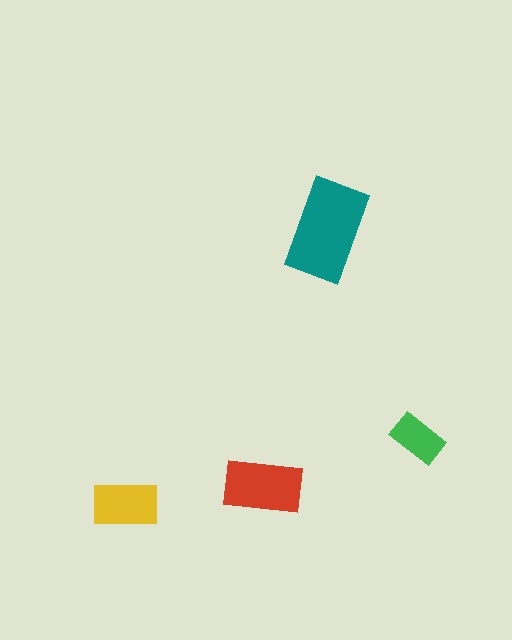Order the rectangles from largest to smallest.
the teal one, the red one, the yellow one, the green one.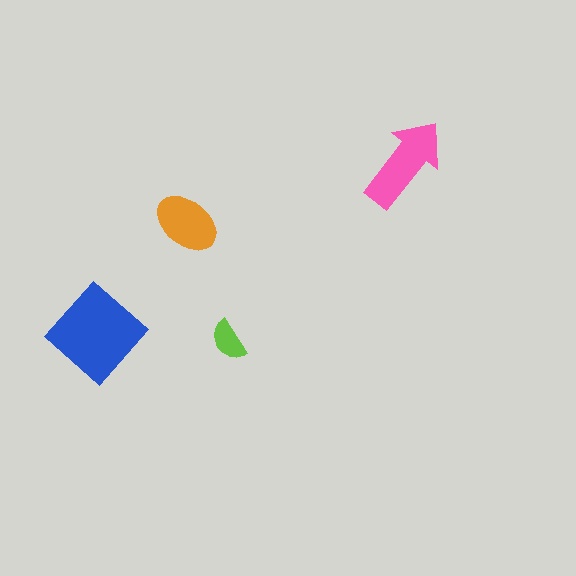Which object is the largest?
The blue diamond.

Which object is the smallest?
The lime semicircle.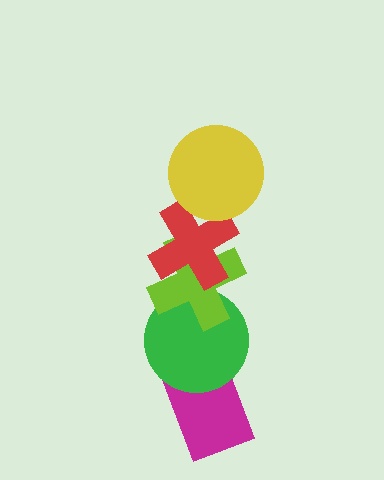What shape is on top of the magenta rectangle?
The green circle is on top of the magenta rectangle.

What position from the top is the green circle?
The green circle is 4th from the top.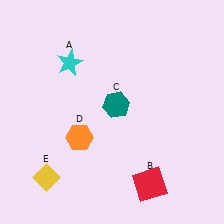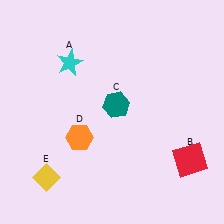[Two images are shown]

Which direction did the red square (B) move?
The red square (B) moved right.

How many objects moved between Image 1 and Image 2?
1 object moved between the two images.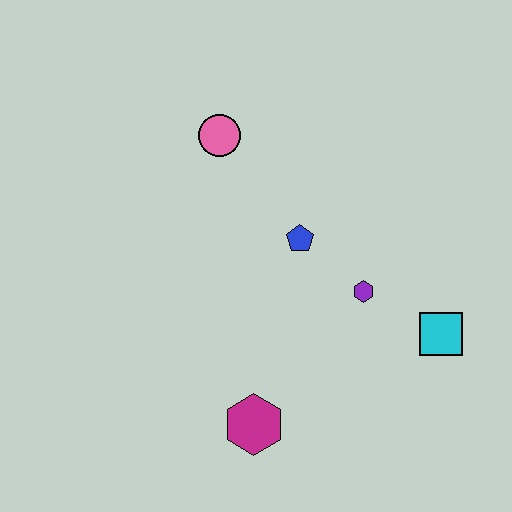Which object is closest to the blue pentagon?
The purple hexagon is closest to the blue pentagon.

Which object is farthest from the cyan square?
The pink circle is farthest from the cyan square.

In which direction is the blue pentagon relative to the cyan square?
The blue pentagon is to the left of the cyan square.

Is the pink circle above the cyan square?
Yes